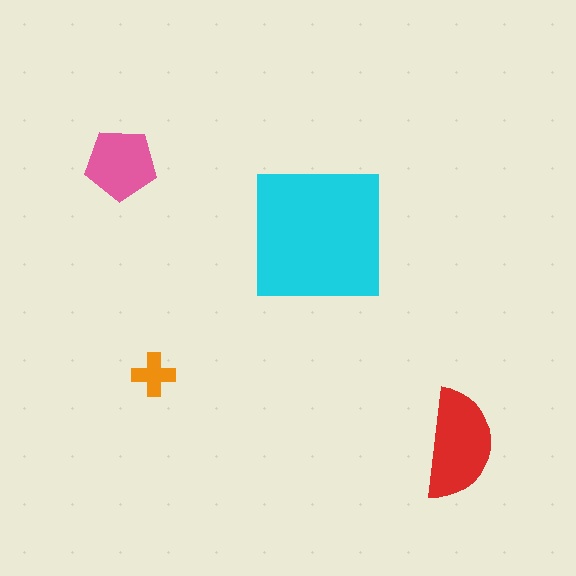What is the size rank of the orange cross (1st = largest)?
4th.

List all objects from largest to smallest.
The cyan square, the red semicircle, the pink pentagon, the orange cross.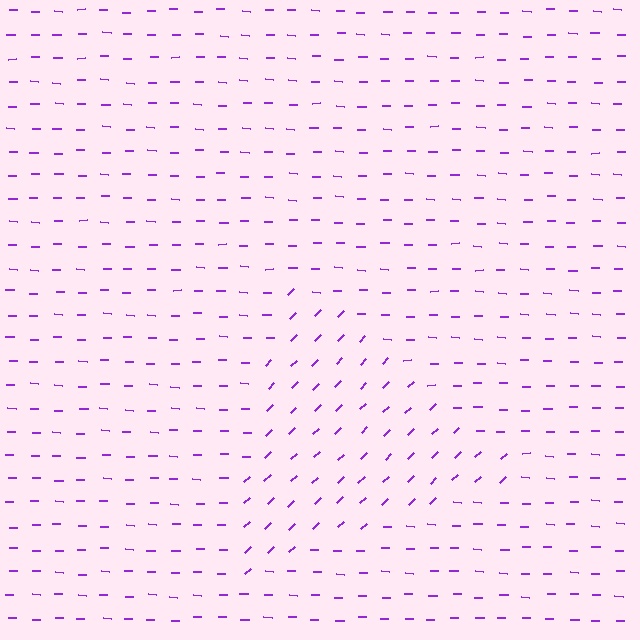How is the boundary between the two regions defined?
The boundary is defined purely by a change in line orientation (approximately 45 degrees difference). All lines are the same color and thickness.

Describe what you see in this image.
The image is filled with small purple line segments. A triangle region in the image has lines oriented differently from the surrounding lines, creating a visible texture boundary.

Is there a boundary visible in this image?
Yes, there is a texture boundary formed by a change in line orientation.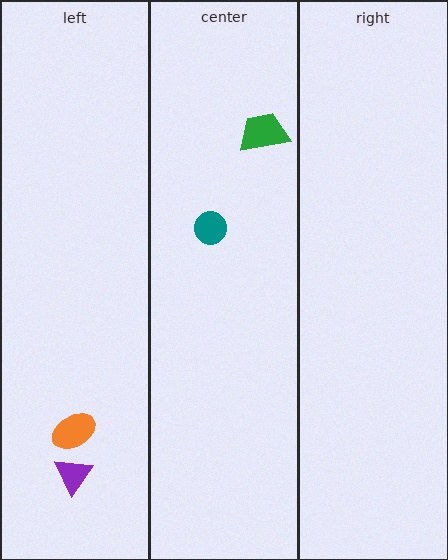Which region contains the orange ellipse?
The left region.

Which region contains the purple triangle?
The left region.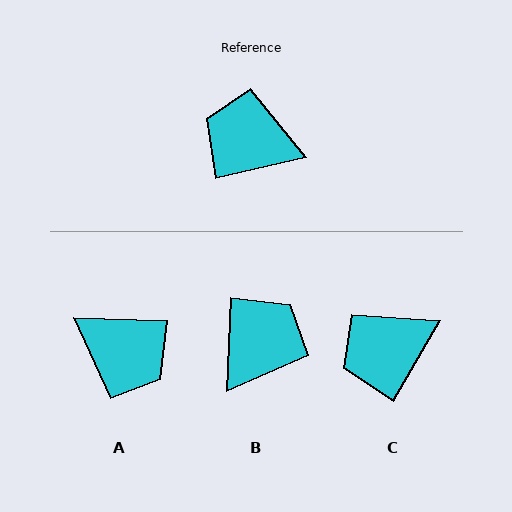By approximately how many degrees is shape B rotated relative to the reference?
Approximately 106 degrees clockwise.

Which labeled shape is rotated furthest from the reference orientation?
A, about 166 degrees away.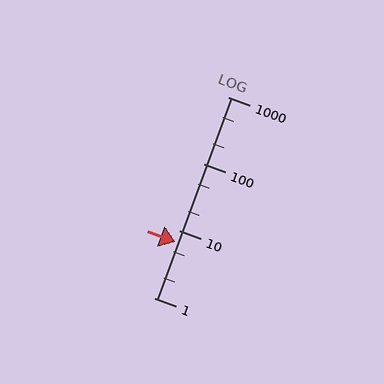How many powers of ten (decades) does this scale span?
The scale spans 3 decades, from 1 to 1000.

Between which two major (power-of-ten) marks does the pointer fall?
The pointer is between 1 and 10.